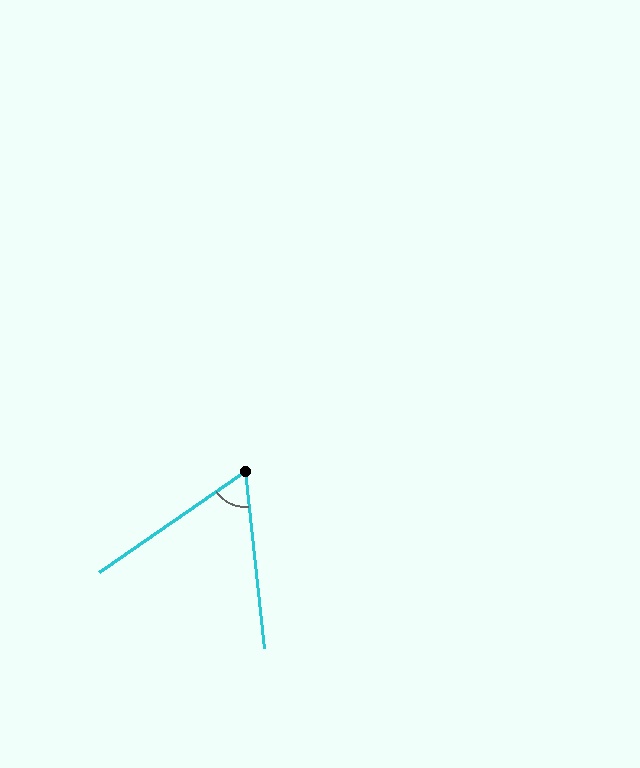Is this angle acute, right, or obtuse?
It is acute.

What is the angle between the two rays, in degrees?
Approximately 61 degrees.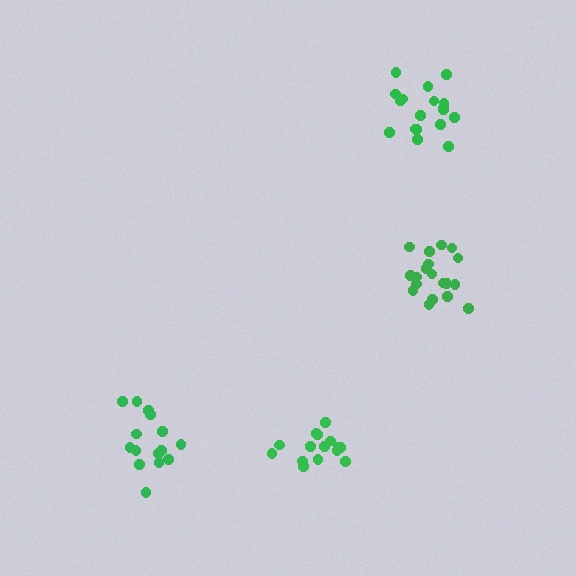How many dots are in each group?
Group 1: 18 dots, Group 2: 15 dots, Group 3: 15 dots, Group 4: 19 dots (67 total).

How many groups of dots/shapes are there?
There are 4 groups.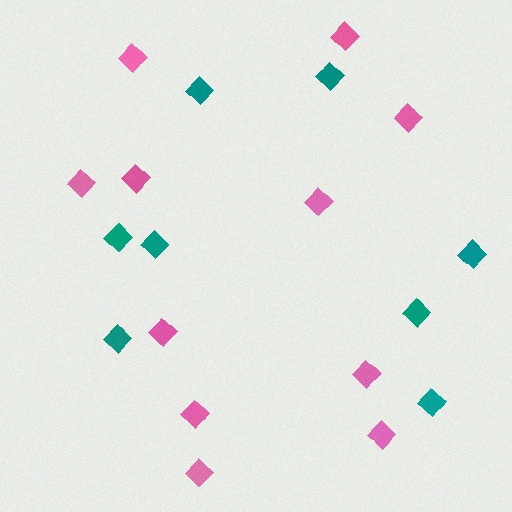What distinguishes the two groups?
There are 2 groups: one group of teal diamonds (8) and one group of pink diamonds (11).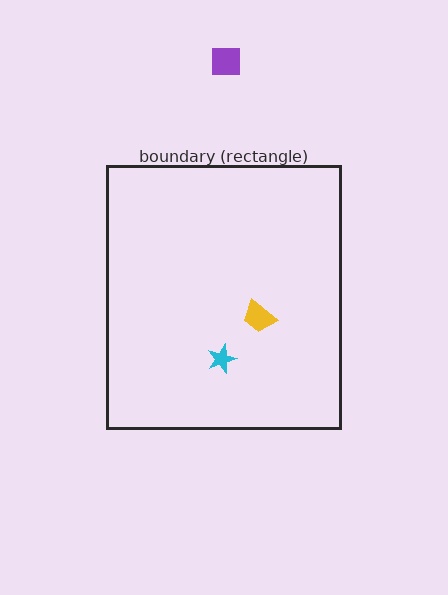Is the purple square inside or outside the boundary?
Outside.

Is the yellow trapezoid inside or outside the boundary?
Inside.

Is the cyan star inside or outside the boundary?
Inside.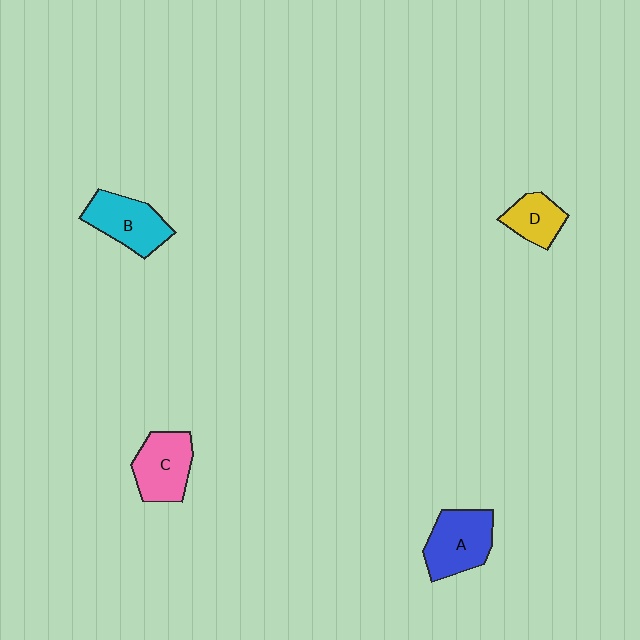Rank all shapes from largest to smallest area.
From largest to smallest: A (blue), B (cyan), C (pink), D (yellow).